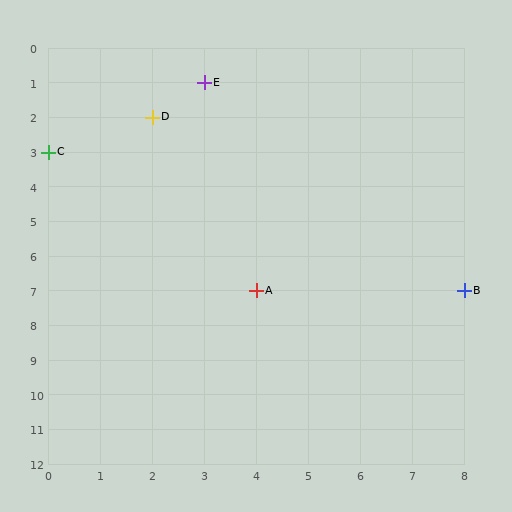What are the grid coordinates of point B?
Point B is at grid coordinates (8, 7).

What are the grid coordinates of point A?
Point A is at grid coordinates (4, 7).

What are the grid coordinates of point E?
Point E is at grid coordinates (3, 1).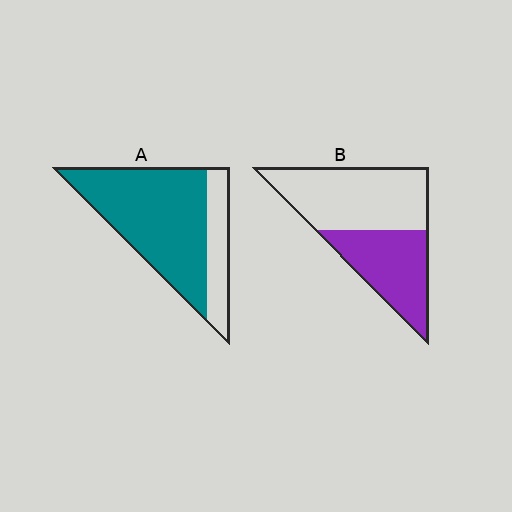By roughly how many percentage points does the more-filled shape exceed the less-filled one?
By roughly 35 percentage points (A over B).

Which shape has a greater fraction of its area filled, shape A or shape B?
Shape A.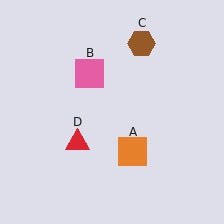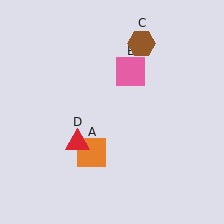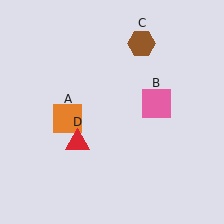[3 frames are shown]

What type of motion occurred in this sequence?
The orange square (object A), pink square (object B) rotated clockwise around the center of the scene.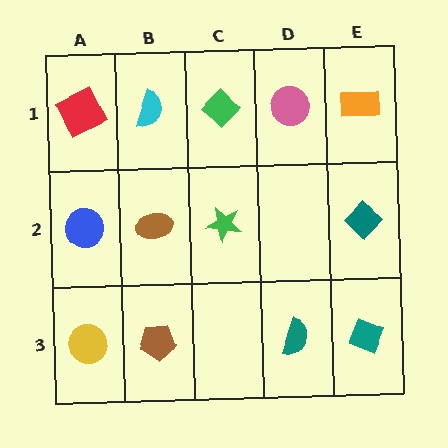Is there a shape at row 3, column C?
No, that cell is empty.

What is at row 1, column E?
An orange rectangle.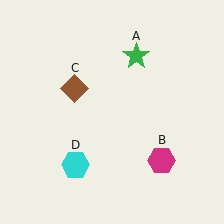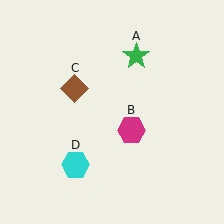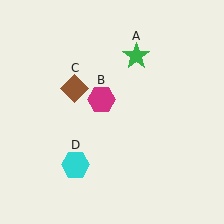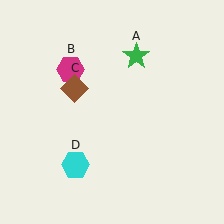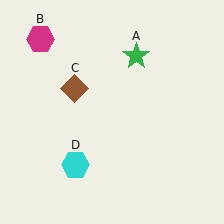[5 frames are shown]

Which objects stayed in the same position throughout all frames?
Green star (object A) and brown diamond (object C) and cyan hexagon (object D) remained stationary.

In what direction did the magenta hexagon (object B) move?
The magenta hexagon (object B) moved up and to the left.